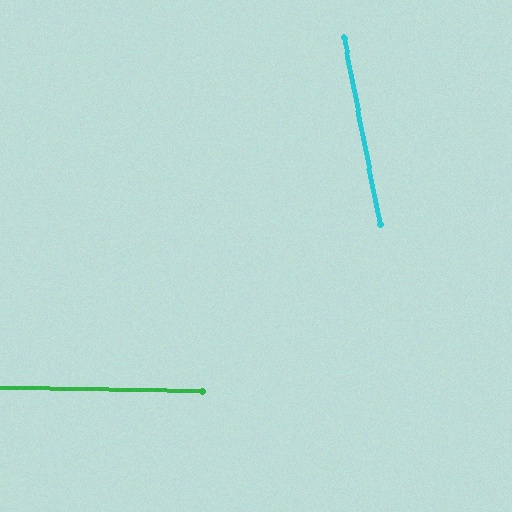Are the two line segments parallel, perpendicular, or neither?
Neither parallel nor perpendicular — they differ by about 78°.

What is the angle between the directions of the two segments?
Approximately 78 degrees.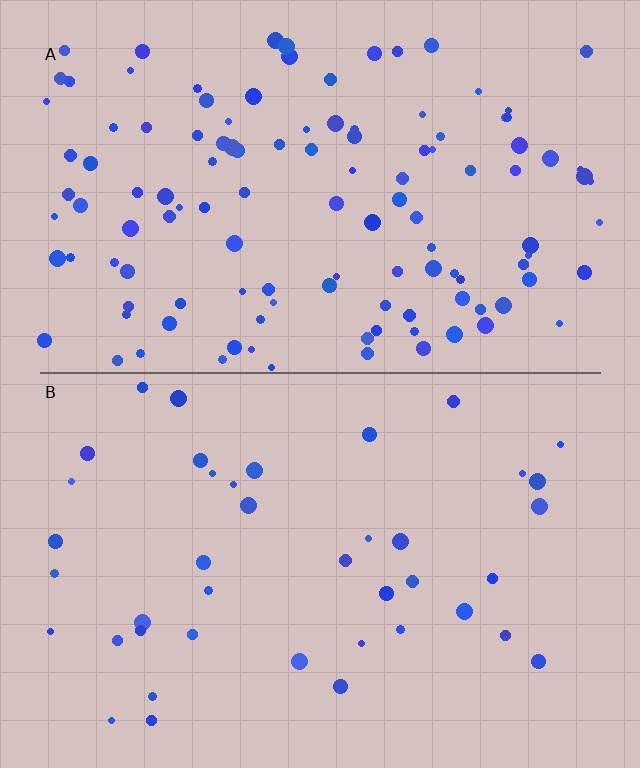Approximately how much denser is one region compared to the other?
Approximately 2.9× — region A over region B.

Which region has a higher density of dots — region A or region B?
A (the top).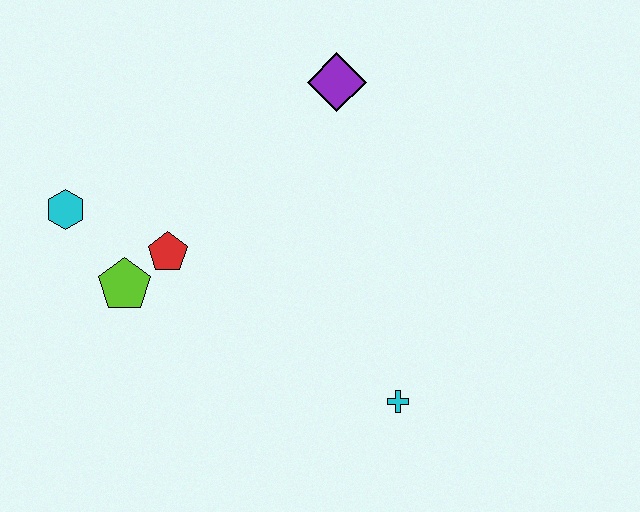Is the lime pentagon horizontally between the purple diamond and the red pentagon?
No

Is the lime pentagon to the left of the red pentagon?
Yes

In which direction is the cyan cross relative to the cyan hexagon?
The cyan cross is to the right of the cyan hexagon.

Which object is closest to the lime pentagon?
The red pentagon is closest to the lime pentagon.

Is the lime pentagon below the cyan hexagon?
Yes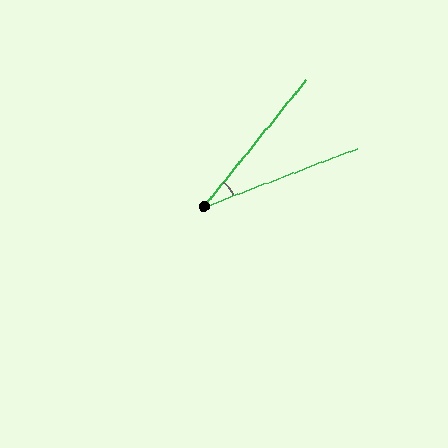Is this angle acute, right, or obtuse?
It is acute.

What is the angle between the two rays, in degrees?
Approximately 30 degrees.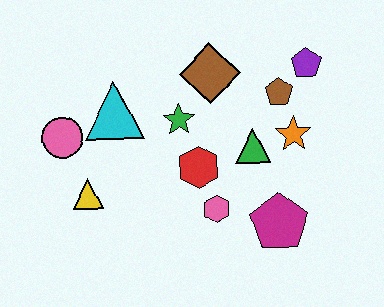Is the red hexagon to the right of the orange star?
No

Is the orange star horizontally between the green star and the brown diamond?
No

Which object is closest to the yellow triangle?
The pink circle is closest to the yellow triangle.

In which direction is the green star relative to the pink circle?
The green star is to the right of the pink circle.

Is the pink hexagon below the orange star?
Yes